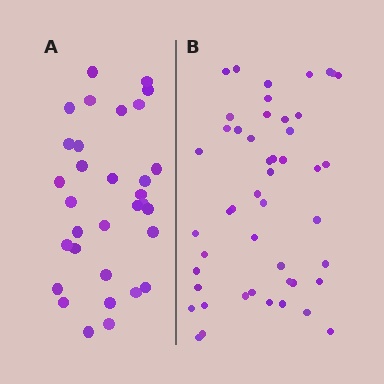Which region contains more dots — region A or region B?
Region B (the right region) has more dots.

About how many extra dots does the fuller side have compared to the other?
Region B has approximately 15 more dots than region A.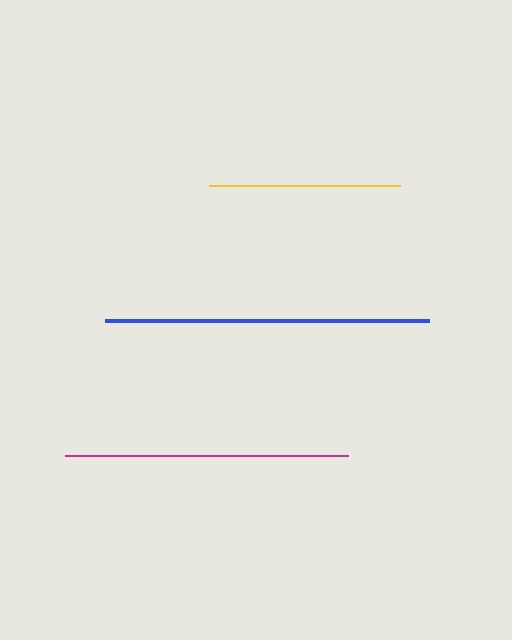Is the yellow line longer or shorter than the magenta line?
The magenta line is longer than the yellow line.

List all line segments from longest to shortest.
From longest to shortest: blue, magenta, yellow.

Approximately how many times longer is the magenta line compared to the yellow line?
The magenta line is approximately 1.5 times the length of the yellow line.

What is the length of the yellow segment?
The yellow segment is approximately 191 pixels long.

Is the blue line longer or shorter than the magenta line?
The blue line is longer than the magenta line.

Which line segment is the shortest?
The yellow line is the shortest at approximately 191 pixels.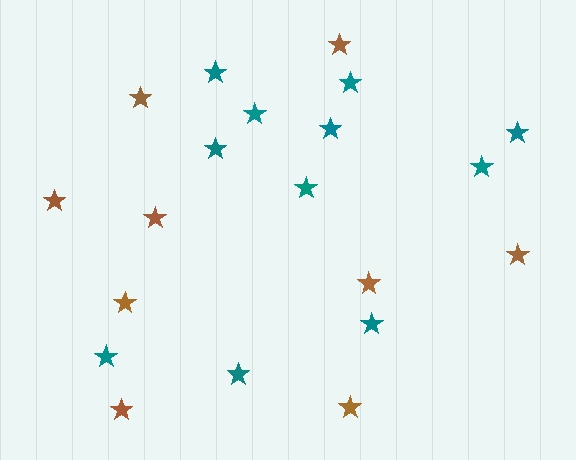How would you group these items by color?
There are 2 groups: one group of brown stars (9) and one group of teal stars (11).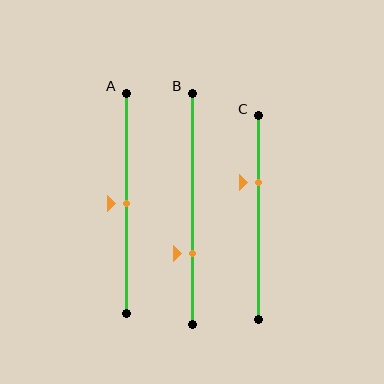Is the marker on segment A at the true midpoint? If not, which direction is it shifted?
Yes, the marker on segment A is at the true midpoint.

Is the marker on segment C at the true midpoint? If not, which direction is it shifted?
No, the marker on segment C is shifted upward by about 17% of the segment length.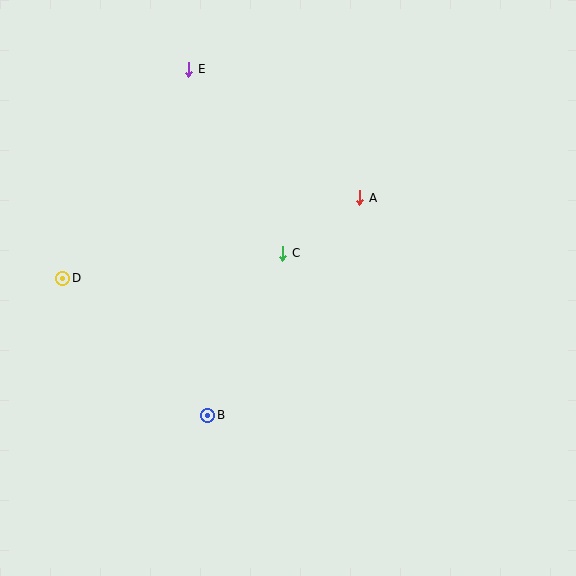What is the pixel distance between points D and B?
The distance between D and B is 200 pixels.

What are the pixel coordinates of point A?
Point A is at (360, 198).